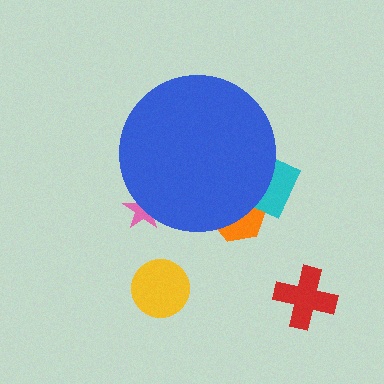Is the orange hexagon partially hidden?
Yes, the orange hexagon is partially hidden behind the blue circle.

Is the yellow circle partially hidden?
No, the yellow circle is fully visible.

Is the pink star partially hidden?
Yes, the pink star is partially hidden behind the blue circle.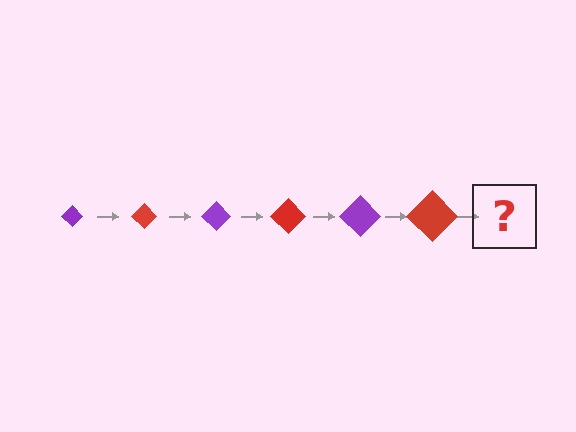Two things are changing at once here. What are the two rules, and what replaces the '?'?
The two rules are that the diamond grows larger each step and the color cycles through purple and red. The '?' should be a purple diamond, larger than the previous one.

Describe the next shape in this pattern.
It should be a purple diamond, larger than the previous one.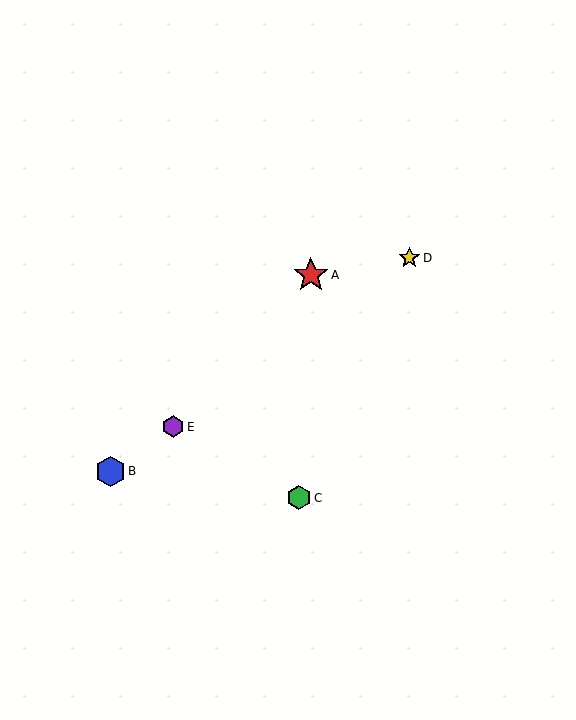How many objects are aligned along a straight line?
3 objects (B, D, E) are aligned along a straight line.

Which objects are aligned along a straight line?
Objects B, D, E are aligned along a straight line.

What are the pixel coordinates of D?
Object D is at (409, 258).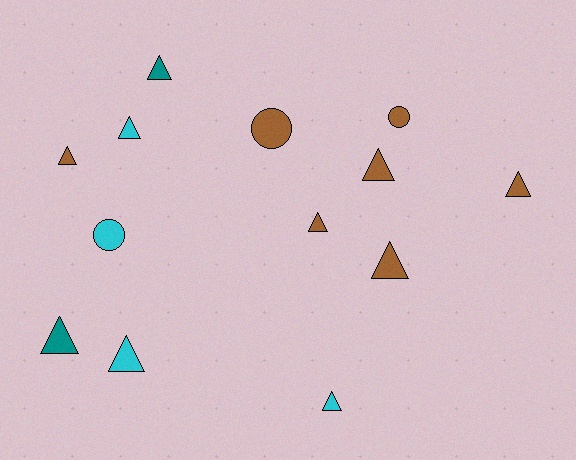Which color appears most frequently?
Brown, with 7 objects.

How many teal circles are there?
There are no teal circles.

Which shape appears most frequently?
Triangle, with 10 objects.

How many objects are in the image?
There are 13 objects.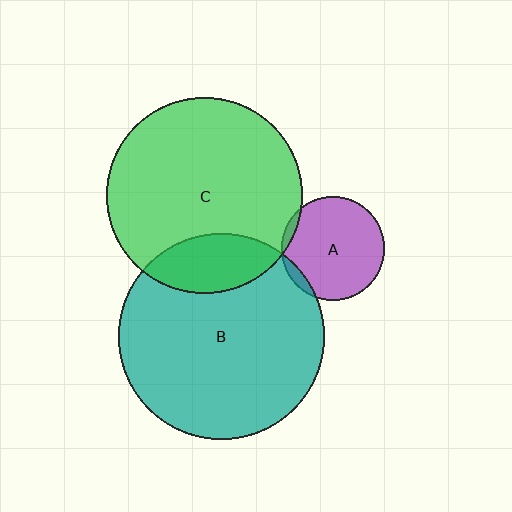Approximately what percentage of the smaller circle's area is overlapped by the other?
Approximately 5%.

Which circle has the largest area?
Circle B (teal).